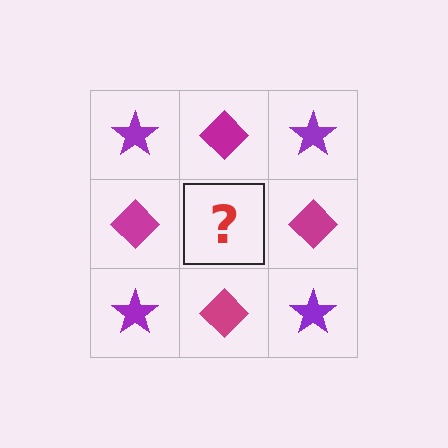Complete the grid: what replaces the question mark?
The question mark should be replaced with a purple star.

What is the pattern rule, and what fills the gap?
The rule is that it alternates purple star and magenta diamond in a checkerboard pattern. The gap should be filled with a purple star.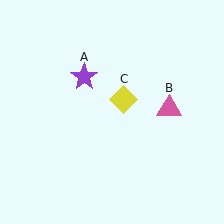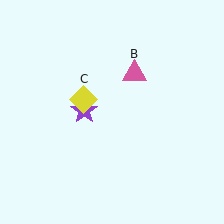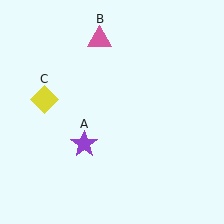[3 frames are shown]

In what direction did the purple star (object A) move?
The purple star (object A) moved down.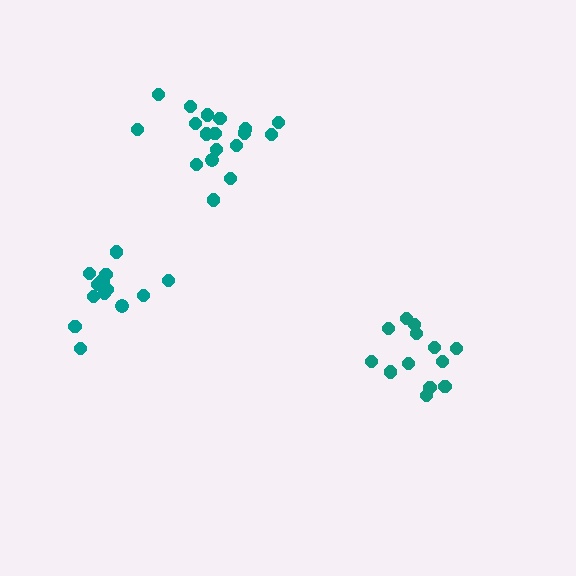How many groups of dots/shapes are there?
There are 3 groups.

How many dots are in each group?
Group 1: 14 dots, Group 2: 13 dots, Group 3: 18 dots (45 total).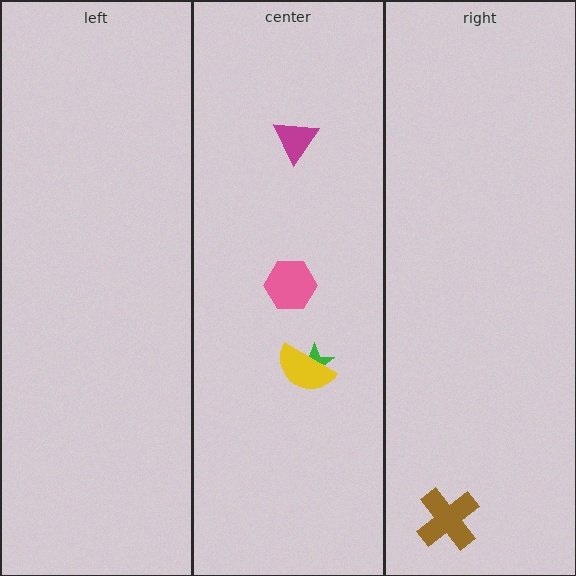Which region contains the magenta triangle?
The center region.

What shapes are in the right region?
The brown cross.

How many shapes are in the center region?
4.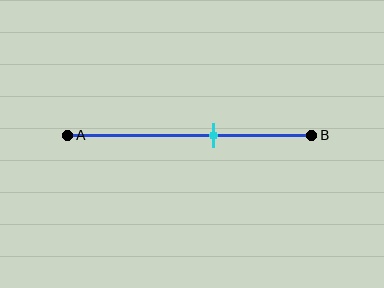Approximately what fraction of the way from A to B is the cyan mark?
The cyan mark is approximately 60% of the way from A to B.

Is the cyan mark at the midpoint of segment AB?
No, the mark is at about 60% from A, not at the 50% midpoint.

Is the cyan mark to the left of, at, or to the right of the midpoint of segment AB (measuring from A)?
The cyan mark is to the right of the midpoint of segment AB.